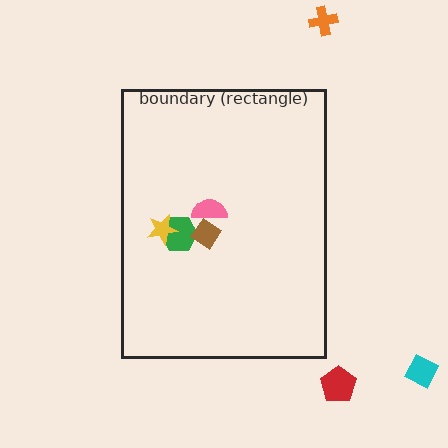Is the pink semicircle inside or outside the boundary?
Inside.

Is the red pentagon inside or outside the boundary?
Outside.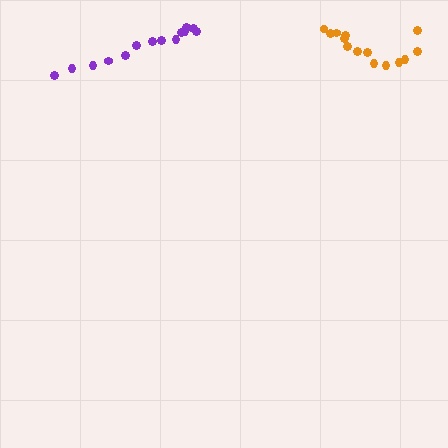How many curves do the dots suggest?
There are 2 distinct paths.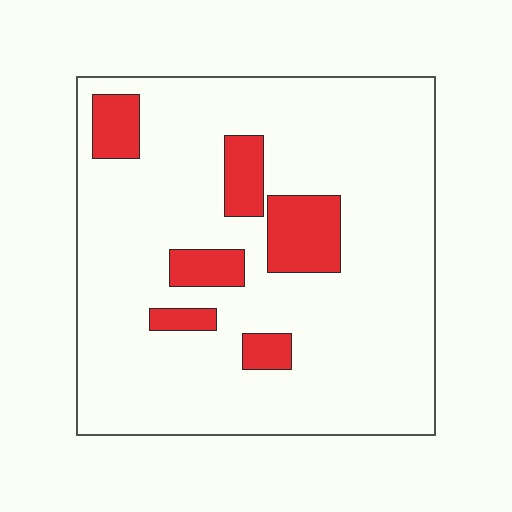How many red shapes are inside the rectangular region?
6.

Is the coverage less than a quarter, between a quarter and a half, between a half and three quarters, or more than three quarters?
Less than a quarter.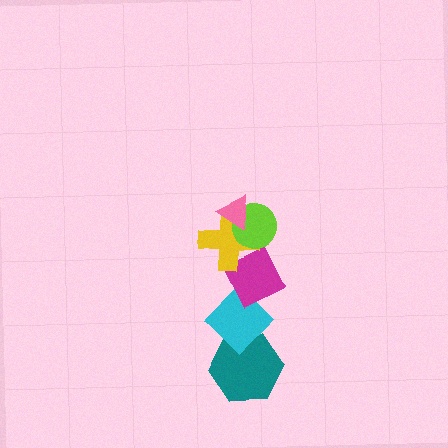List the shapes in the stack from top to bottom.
From top to bottom: the pink triangle, the lime circle, the yellow cross, the magenta diamond, the cyan diamond, the teal hexagon.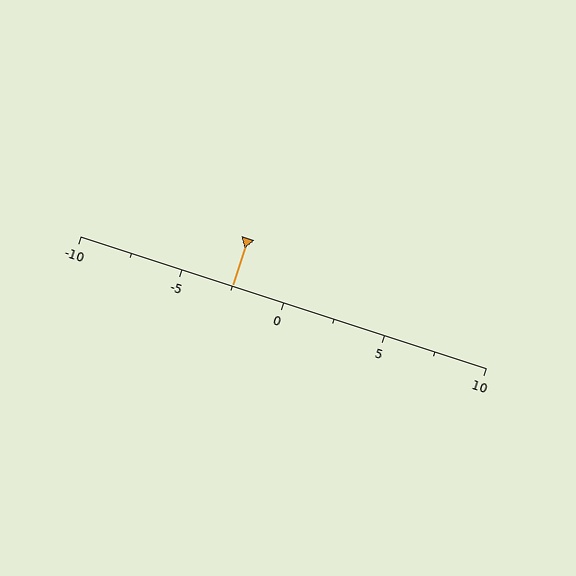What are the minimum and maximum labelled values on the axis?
The axis runs from -10 to 10.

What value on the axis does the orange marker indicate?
The marker indicates approximately -2.5.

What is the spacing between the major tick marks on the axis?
The major ticks are spaced 5 apart.